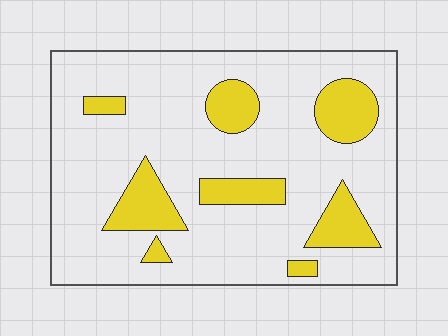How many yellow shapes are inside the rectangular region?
8.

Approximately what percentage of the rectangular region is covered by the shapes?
Approximately 20%.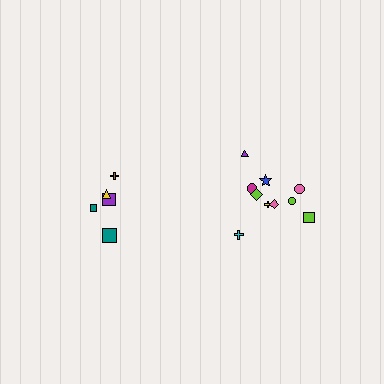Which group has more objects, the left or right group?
The right group.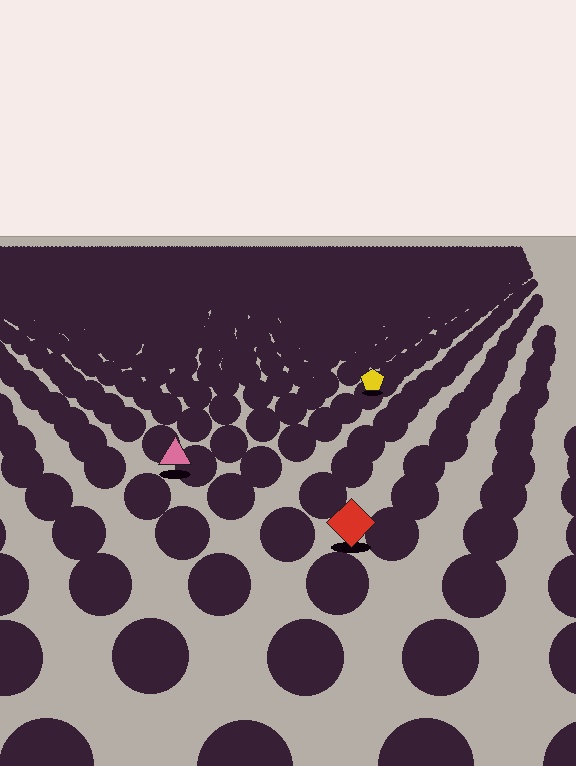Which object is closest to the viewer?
The red diamond is closest. The texture marks near it are larger and more spread out.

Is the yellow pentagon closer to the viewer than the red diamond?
No. The red diamond is closer — you can tell from the texture gradient: the ground texture is coarser near it.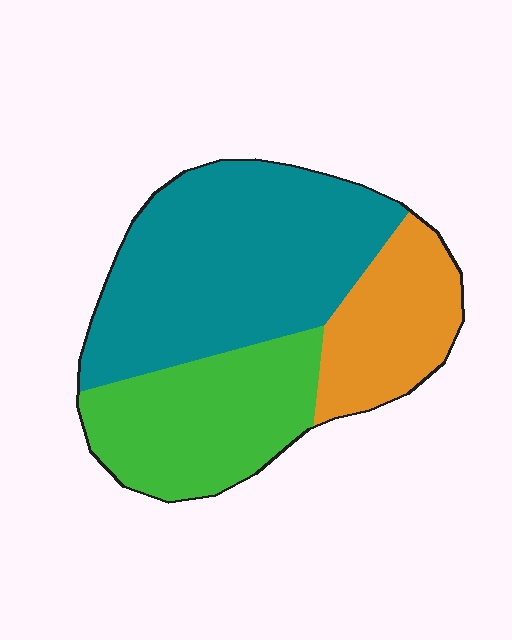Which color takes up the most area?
Teal, at roughly 50%.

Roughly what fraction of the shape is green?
Green takes up about one third (1/3) of the shape.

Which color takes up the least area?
Orange, at roughly 20%.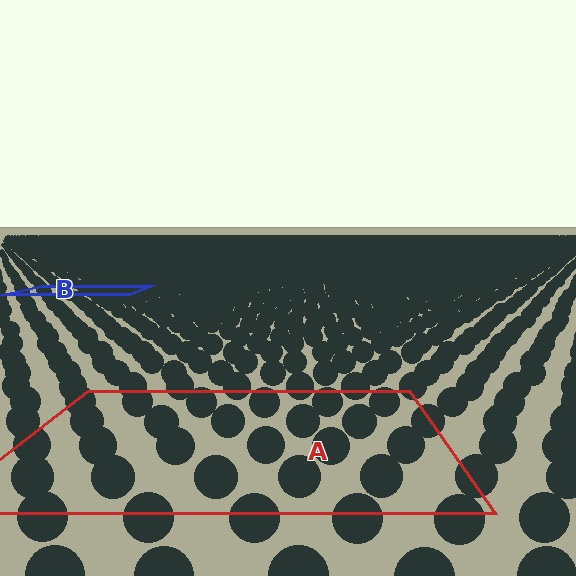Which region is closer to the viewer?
Region A is closer. The texture elements there are larger and more spread out.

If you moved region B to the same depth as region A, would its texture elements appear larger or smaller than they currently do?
They would appear larger. At a closer depth, the same texture elements are projected at a bigger on-screen size.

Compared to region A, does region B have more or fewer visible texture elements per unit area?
Region B has more texture elements per unit area — they are packed more densely because it is farther away.